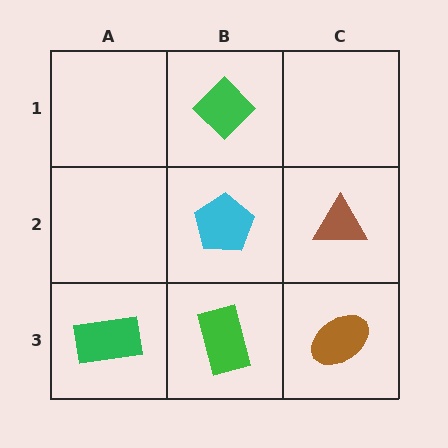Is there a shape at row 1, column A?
No, that cell is empty.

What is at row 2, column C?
A brown triangle.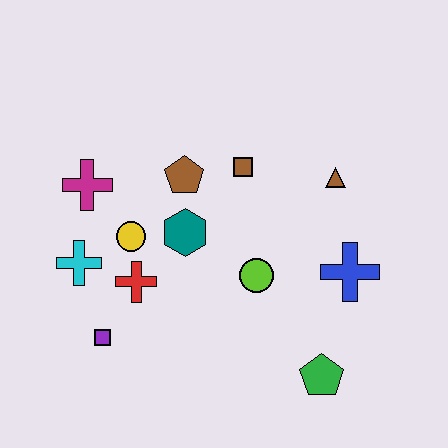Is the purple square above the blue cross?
No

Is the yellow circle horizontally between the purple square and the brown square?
Yes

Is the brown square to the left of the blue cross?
Yes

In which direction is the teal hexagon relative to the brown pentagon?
The teal hexagon is below the brown pentagon.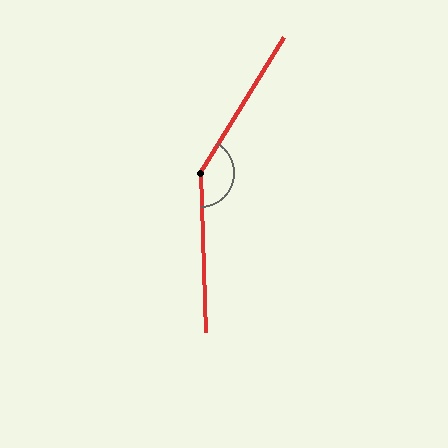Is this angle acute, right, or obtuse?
It is obtuse.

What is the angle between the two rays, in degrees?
Approximately 146 degrees.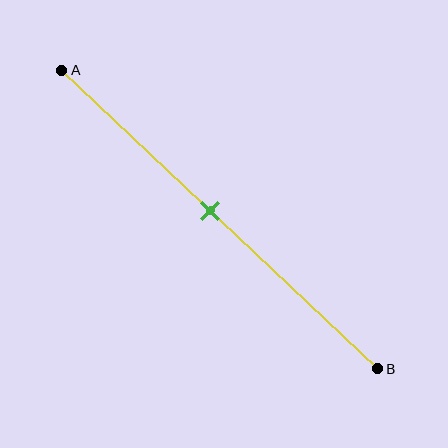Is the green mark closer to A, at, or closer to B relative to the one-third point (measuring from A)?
The green mark is closer to point B than the one-third point of segment AB.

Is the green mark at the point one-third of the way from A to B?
No, the mark is at about 45% from A, not at the 33% one-third point.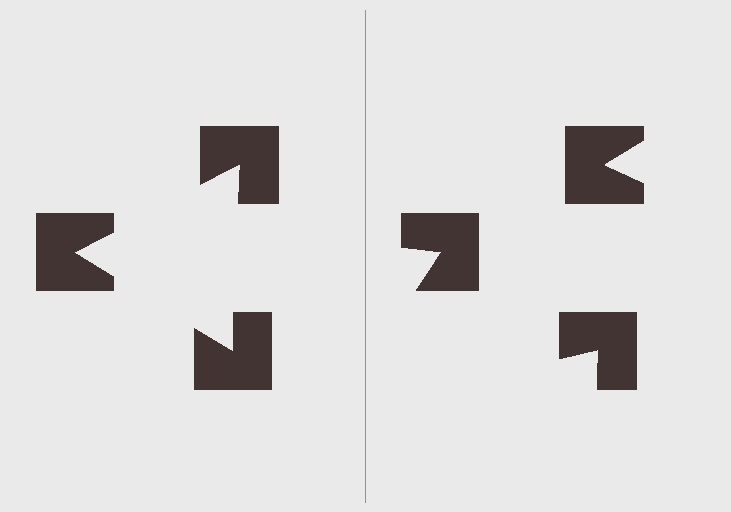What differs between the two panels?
The notched squares are positioned identically on both sides; only the wedge orientations differ. On the left they align to a triangle; on the right they are misaligned.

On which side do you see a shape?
An illusory triangle appears on the left side. On the right side the wedge cuts are rotated, so no coherent shape forms.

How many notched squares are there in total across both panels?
6 — 3 on each side.